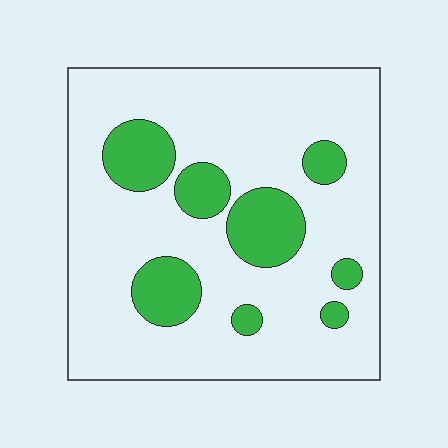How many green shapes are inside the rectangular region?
8.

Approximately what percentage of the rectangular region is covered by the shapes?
Approximately 20%.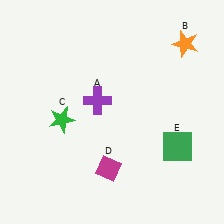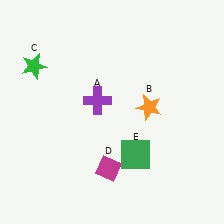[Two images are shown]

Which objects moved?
The objects that moved are: the orange star (B), the green star (C), the green square (E).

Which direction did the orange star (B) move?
The orange star (B) moved down.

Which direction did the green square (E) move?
The green square (E) moved left.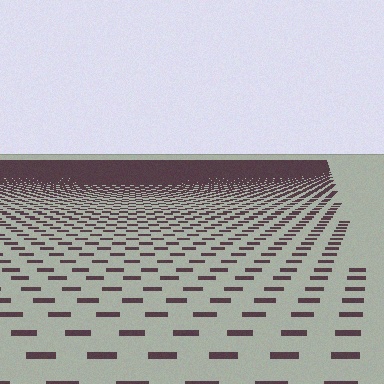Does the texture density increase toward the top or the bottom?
Density increases toward the top.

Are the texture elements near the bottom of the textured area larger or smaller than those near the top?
Larger. Near the bottom, elements are closer to the viewer and appear at a bigger on-screen size.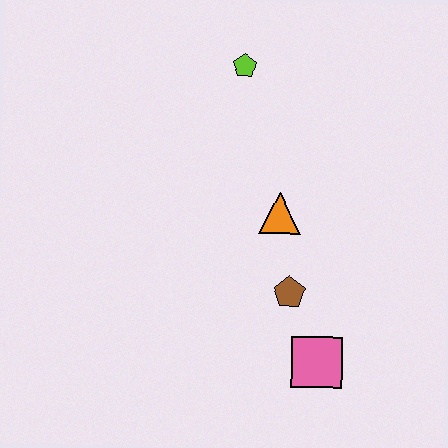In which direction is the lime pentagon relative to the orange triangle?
The lime pentagon is above the orange triangle.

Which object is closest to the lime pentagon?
The orange triangle is closest to the lime pentagon.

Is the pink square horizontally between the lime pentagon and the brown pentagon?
No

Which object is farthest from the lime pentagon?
The pink square is farthest from the lime pentagon.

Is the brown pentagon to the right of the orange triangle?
Yes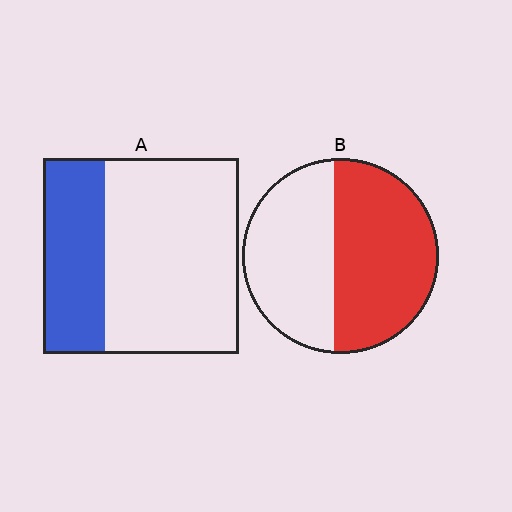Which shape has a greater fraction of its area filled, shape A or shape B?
Shape B.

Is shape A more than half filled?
No.